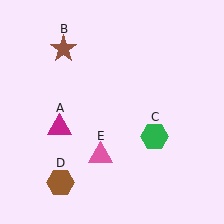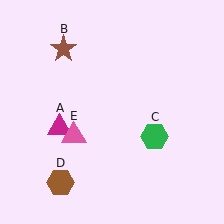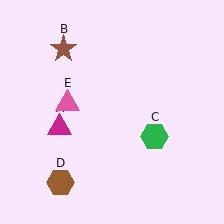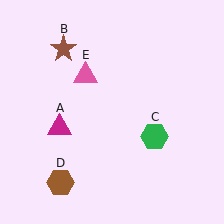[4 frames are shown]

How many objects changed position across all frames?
1 object changed position: pink triangle (object E).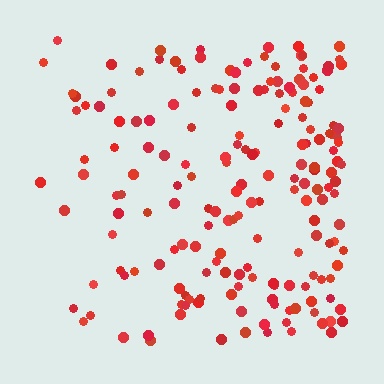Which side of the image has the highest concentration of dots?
The right.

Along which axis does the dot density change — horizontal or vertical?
Horizontal.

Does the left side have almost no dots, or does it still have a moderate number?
Still a moderate number, just noticeably fewer than the right.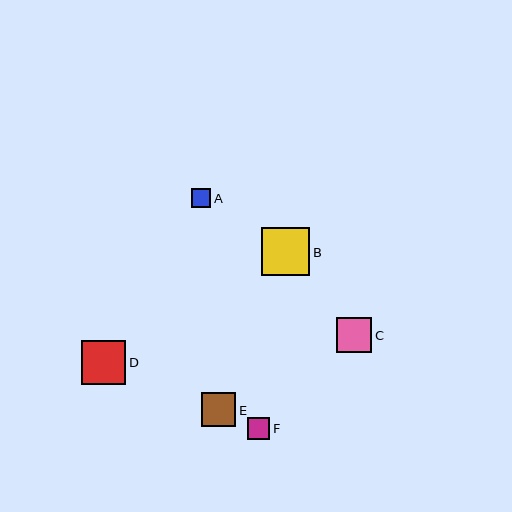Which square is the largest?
Square B is the largest with a size of approximately 48 pixels.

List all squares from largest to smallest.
From largest to smallest: B, D, C, E, F, A.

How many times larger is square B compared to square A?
Square B is approximately 2.6 times the size of square A.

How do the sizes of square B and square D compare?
Square B and square D are approximately the same size.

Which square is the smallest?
Square A is the smallest with a size of approximately 19 pixels.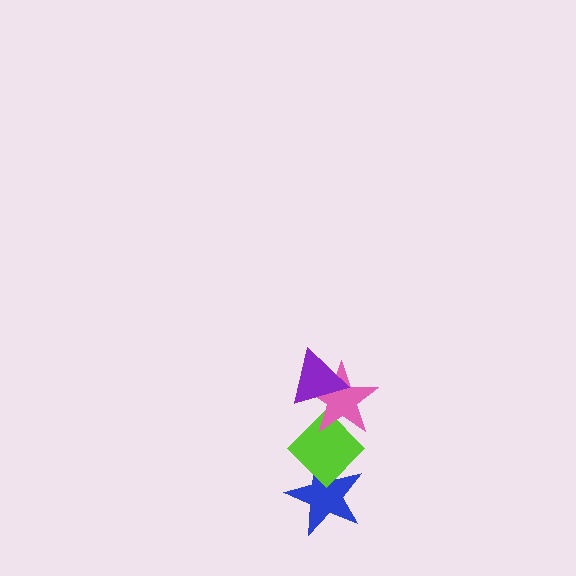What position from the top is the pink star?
The pink star is 2nd from the top.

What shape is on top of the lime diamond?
The pink star is on top of the lime diamond.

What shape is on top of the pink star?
The purple triangle is on top of the pink star.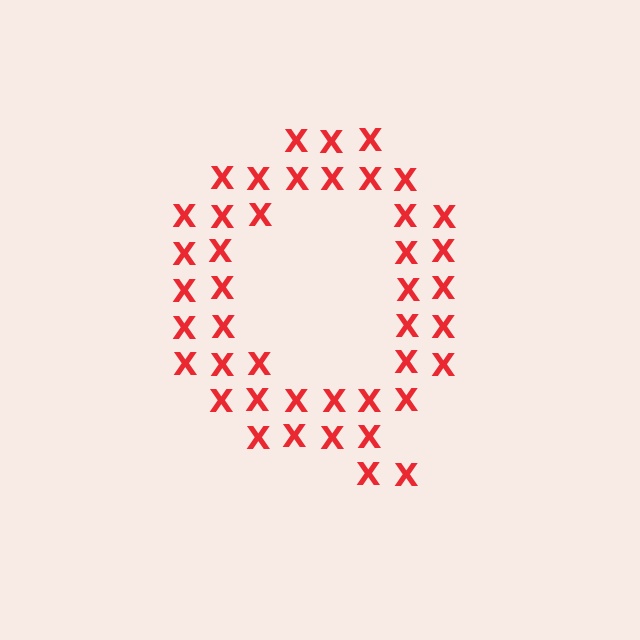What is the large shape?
The large shape is the letter Q.